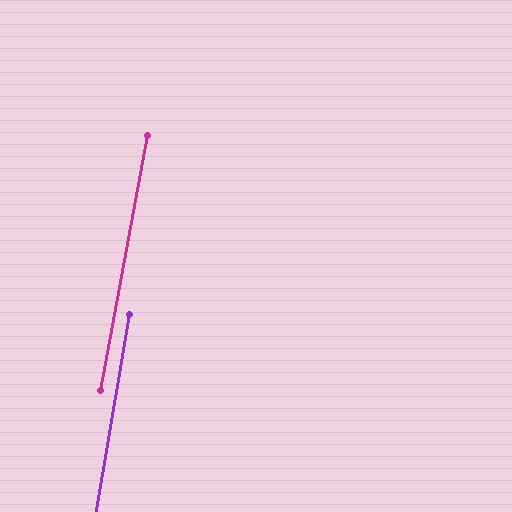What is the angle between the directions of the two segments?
Approximately 1 degree.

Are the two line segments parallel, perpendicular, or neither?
Parallel — their directions differ by only 0.7°.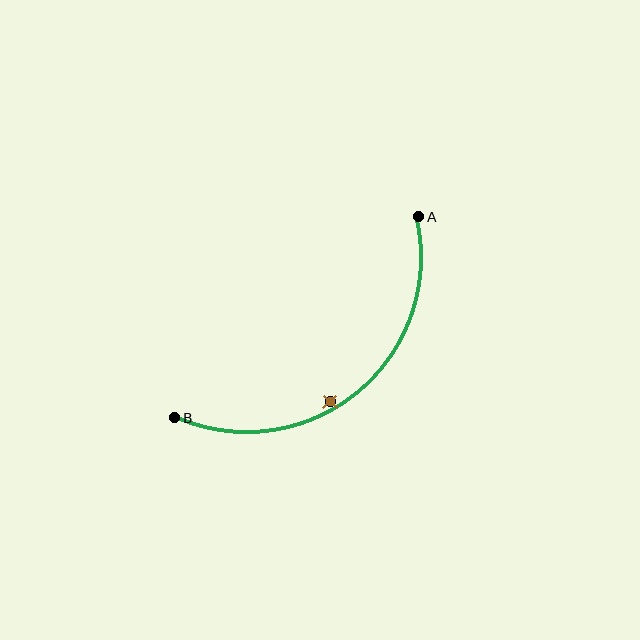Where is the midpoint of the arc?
The arc midpoint is the point on the curve farthest from the straight line joining A and B. It sits below and to the right of that line.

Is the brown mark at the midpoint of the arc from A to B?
No — the brown mark does not lie on the arc at all. It sits slightly inside the curve.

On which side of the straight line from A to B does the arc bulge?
The arc bulges below and to the right of the straight line connecting A and B.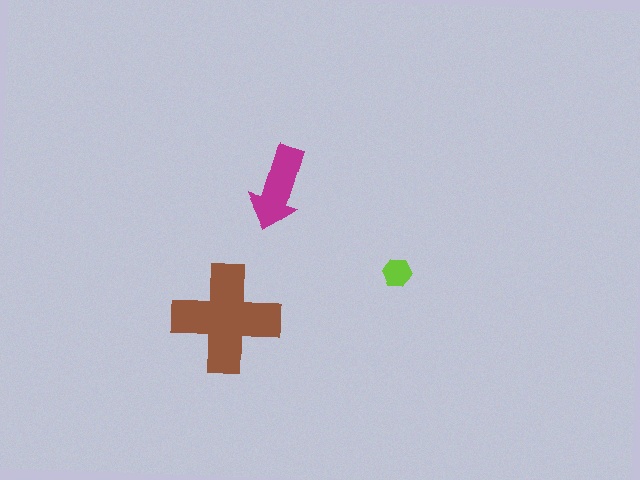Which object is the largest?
The brown cross.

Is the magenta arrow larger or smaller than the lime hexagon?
Larger.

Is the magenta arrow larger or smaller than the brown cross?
Smaller.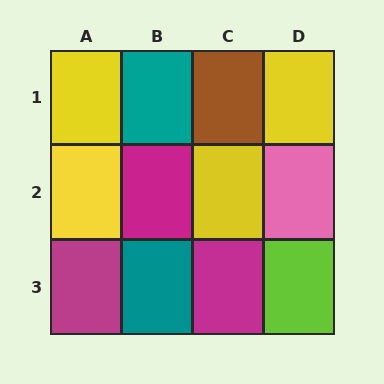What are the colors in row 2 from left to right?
Yellow, magenta, yellow, pink.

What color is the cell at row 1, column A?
Yellow.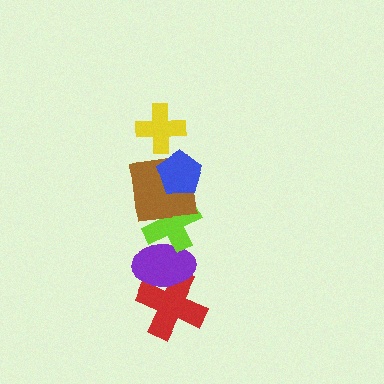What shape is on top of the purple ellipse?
The lime cross is on top of the purple ellipse.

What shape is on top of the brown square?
The blue pentagon is on top of the brown square.